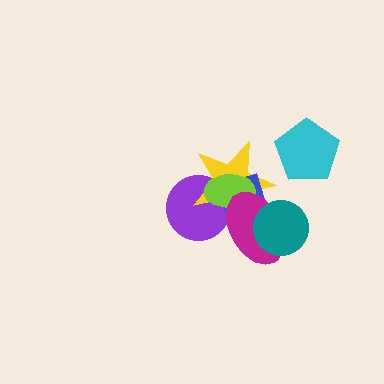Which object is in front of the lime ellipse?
The magenta ellipse is in front of the lime ellipse.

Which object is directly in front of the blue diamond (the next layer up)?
The lime ellipse is directly in front of the blue diamond.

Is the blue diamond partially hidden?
Yes, it is partially covered by another shape.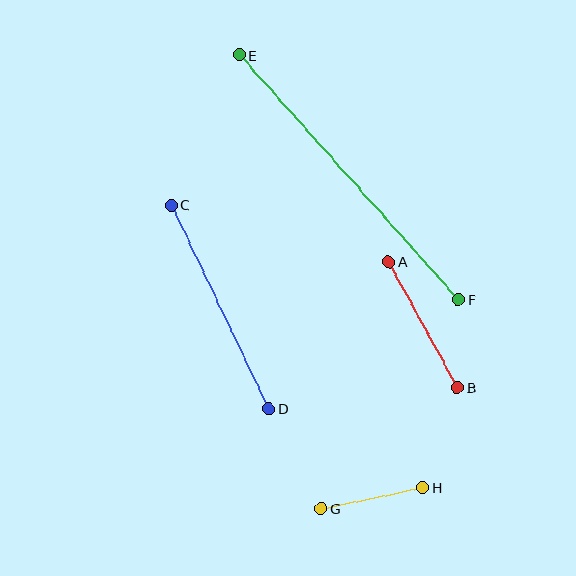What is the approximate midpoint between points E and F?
The midpoint is at approximately (349, 177) pixels.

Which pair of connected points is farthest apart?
Points E and F are farthest apart.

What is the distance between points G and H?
The distance is approximately 104 pixels.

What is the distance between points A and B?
The distance is approximately 143 pixels.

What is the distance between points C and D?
The distance is approximately 226 pixels.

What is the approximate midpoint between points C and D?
The midpoint is at approximately (220, 307) pixels.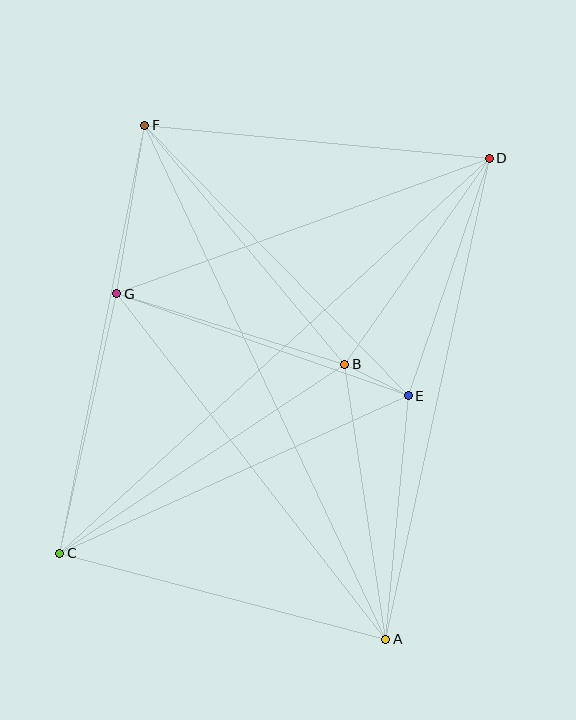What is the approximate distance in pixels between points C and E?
The distance between C and E is approximately 383 pixels.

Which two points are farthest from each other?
Points C and D are farthest from each other.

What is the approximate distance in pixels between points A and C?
The distance between A and C is approximately 337 pixels.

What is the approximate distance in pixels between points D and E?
The distance between D and E is approximately 251 pixels.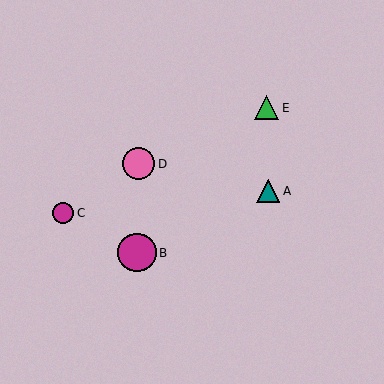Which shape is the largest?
The magenta circle (labeled B) is the largest.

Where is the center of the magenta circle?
The center of the magenta circle is at (63, 213).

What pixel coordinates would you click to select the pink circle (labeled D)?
Click at (139, 164) to select the pink circle D.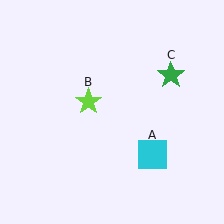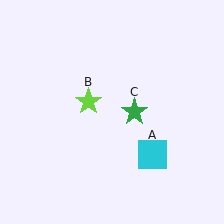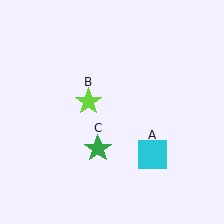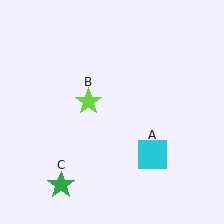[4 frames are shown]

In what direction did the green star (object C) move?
The green star (object C) moved down and to the left.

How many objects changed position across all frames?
1 object changed position: green star (object C).